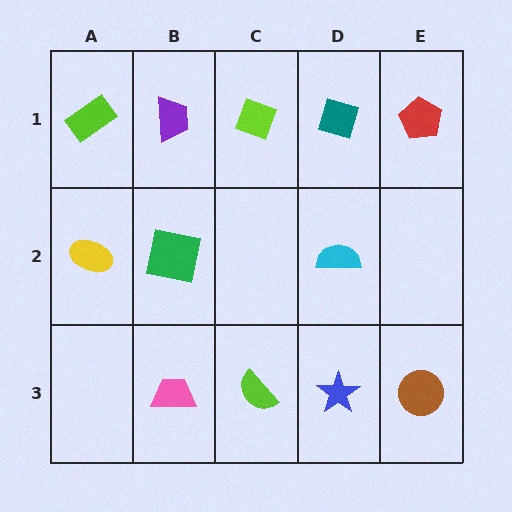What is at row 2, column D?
A cyan semicircle.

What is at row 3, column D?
A blue star.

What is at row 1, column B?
A purple trapezoid.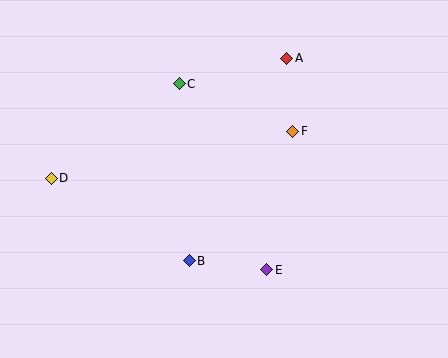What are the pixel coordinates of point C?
Point C is at (179, 84).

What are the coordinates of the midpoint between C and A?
The midpoint between C and A is at (233, 71).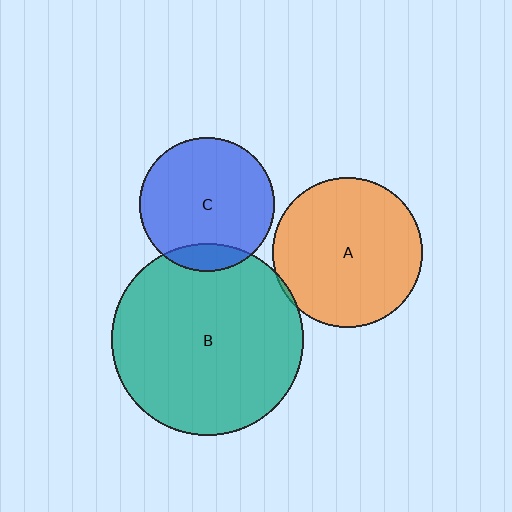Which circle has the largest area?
Circle B (teal).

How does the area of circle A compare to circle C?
Approximately 1.3 times.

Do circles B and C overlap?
Yes.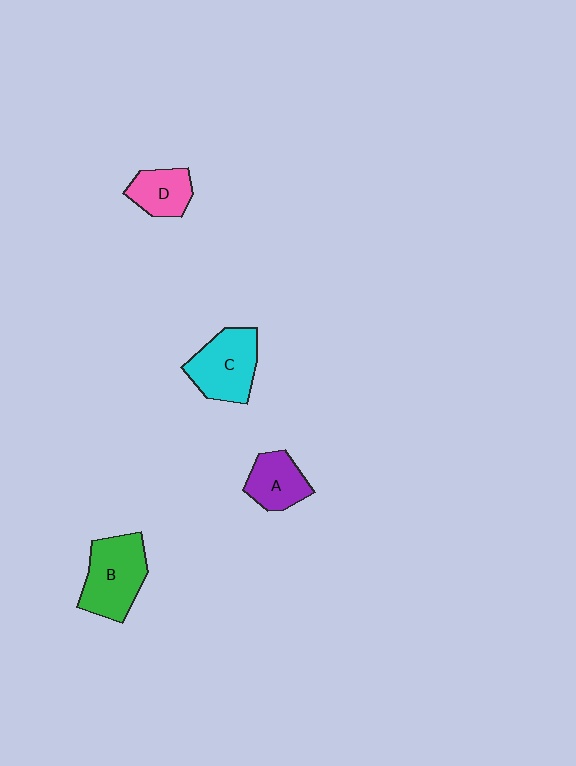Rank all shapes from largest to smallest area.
From largest to smallest: B (green), C (cyan), A (purple), D (pink).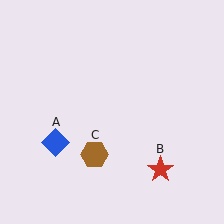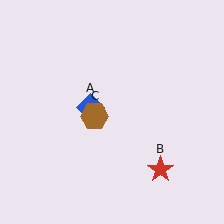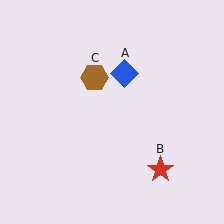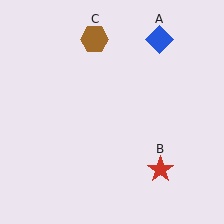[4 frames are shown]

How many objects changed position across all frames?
2 objects changed position: blue diamond (object A), brown hexagon (object C).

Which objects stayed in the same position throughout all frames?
Red star (object B) remained stationary.